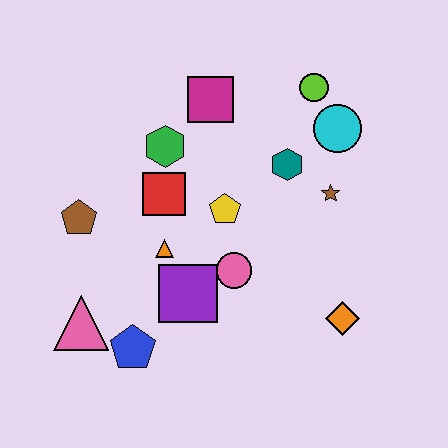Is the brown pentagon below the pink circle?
No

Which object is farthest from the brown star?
The pink triangle is farthest from the brown star.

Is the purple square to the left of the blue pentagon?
No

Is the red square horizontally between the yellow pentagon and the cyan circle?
No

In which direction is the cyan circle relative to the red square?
The cyan circle is to the right of the red square.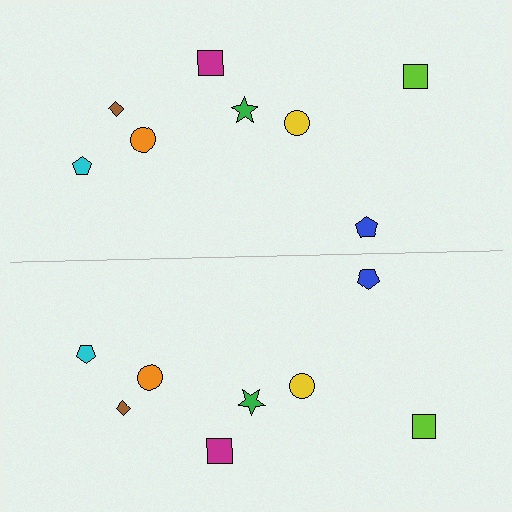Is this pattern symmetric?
Yes, this pattern has bilateral (reflection) symmetry.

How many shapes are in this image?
There are 16 shapes in this image.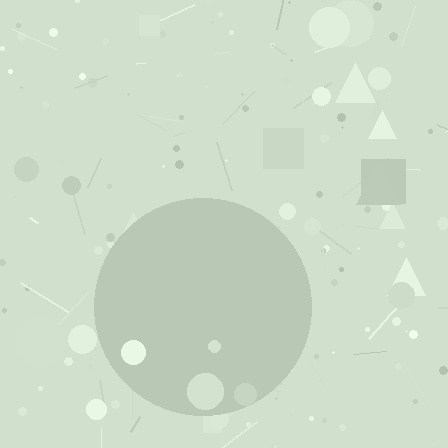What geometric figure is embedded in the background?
A circle is embedded in the background.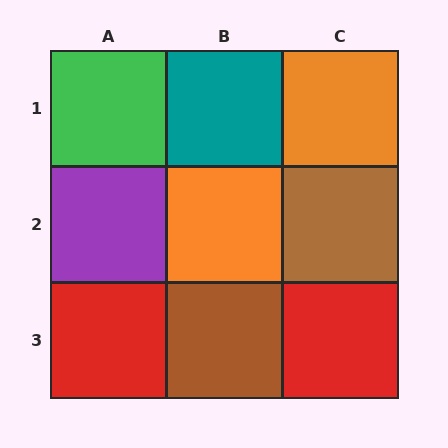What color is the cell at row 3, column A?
Red.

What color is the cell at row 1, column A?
Green.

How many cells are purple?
1 cell is purple.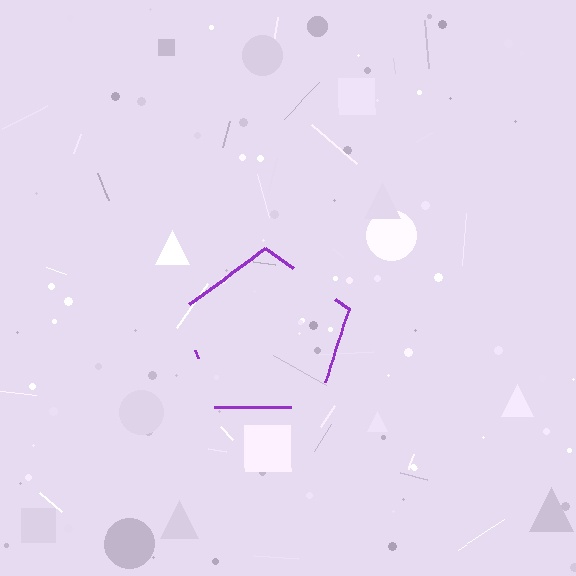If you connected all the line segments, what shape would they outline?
They would outline a pentagon.